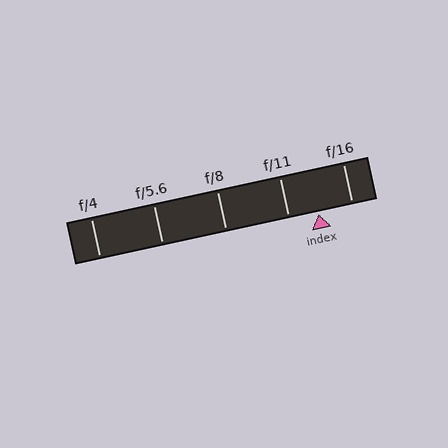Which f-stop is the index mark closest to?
The index mark is closest to f/11.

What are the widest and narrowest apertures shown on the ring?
The widest aperture shown is f/4 and the narrowest is f/16.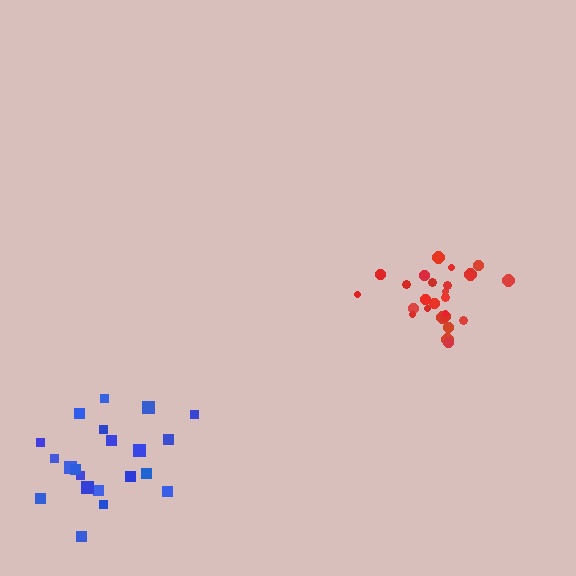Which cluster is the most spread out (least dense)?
Blue.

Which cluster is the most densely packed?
Red.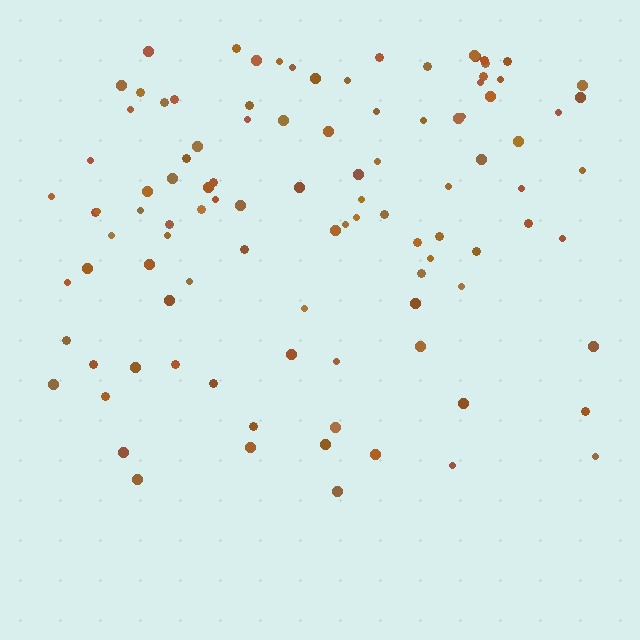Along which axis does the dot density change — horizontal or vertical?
Vertical.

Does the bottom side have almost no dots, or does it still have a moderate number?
Still a moderate number, just noticeably fewer than the top.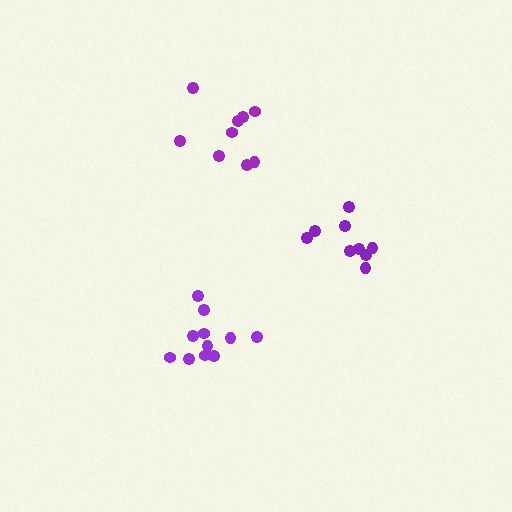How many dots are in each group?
Group 1: 9 dots, Group 2: 11 dots, Group 3: 9 dots (29 total).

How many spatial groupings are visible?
There are 3 spatial groupings.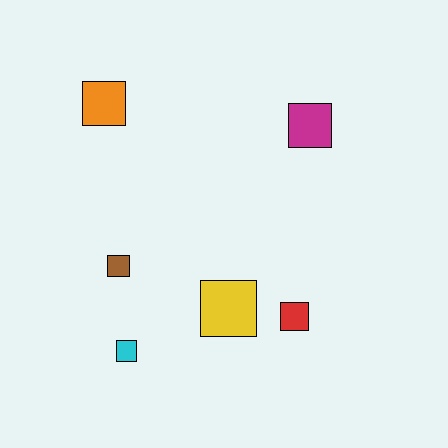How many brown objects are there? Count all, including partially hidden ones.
There is 1 brown object.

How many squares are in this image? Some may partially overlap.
There are 6 squares.